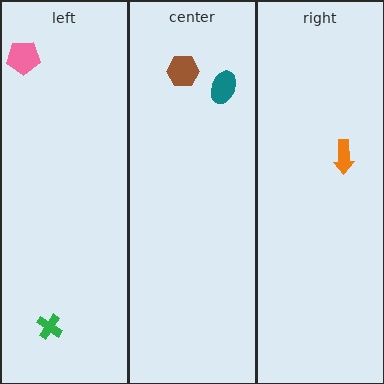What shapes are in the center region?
The brown hexagon, the teal ellipse.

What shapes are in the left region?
The green cross, the pink pentagon.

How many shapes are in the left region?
2.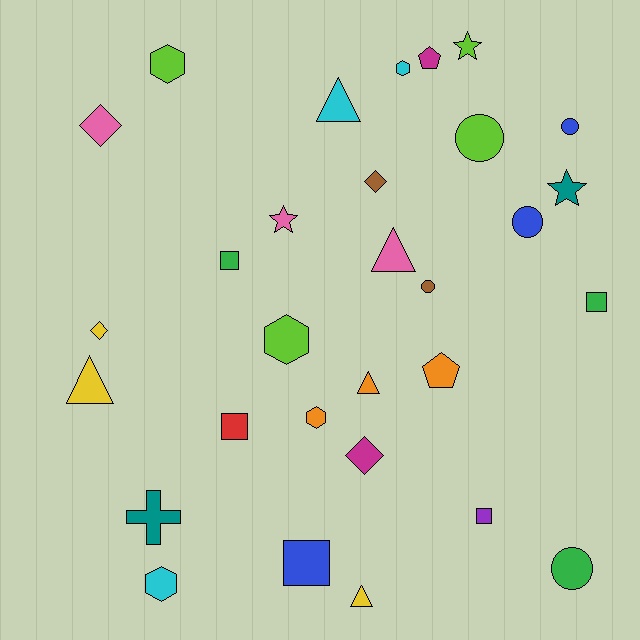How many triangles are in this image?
There are 5 triangles.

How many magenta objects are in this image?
There are 2 magenta objects.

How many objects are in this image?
There are 30 objects.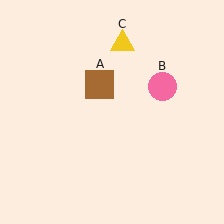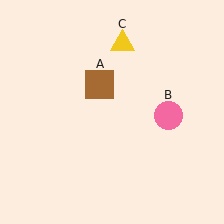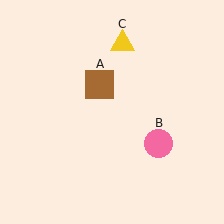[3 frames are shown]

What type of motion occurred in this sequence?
The pink circle (object B) rotated clockwise around the center of the scene.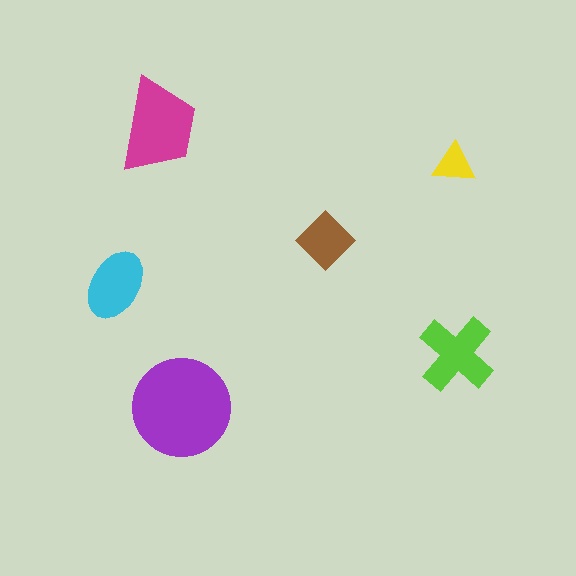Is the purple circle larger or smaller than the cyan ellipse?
Larger.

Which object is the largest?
The purple circle.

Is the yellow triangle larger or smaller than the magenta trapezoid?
Smaller.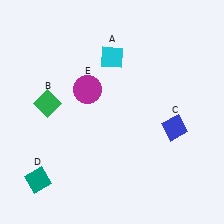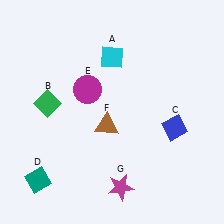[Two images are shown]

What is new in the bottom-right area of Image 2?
A magenta star (G) was added in the bottom-right area of Image 2.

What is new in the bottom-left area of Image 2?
A brown triangle (F) was added in the bottom-left area of Image 2.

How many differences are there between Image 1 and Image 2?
There are 2 differences between the two images.